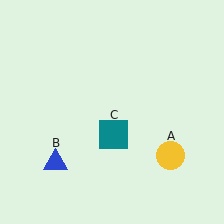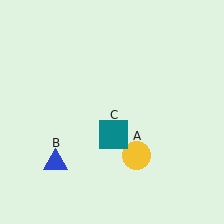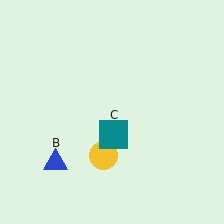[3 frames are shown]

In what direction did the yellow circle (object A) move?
The yellow circle (object A) moved left.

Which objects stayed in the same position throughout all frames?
Blue triangle (object B) and teal square (object C) remained stationary.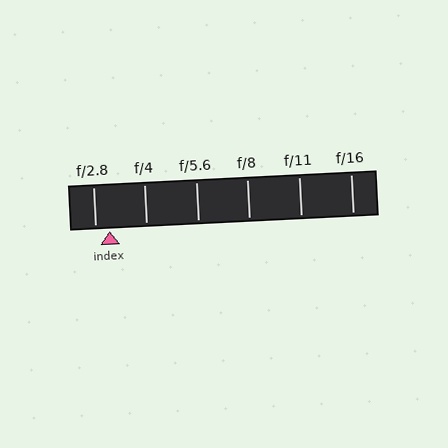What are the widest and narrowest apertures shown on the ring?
The widest aperture shown is f/2.8 and the narrowest is f/16.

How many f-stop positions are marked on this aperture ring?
There are 6 f-stop positions marked.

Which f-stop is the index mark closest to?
The index mark is closest to f/2.8.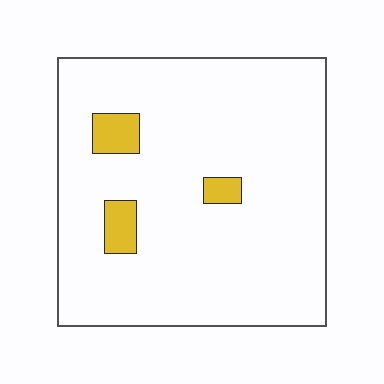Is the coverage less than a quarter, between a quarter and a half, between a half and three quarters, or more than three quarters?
Less than a quarter.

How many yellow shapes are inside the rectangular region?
3.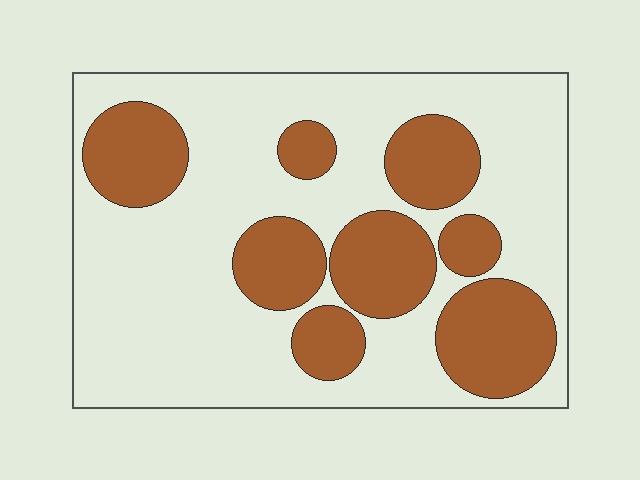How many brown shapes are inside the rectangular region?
8.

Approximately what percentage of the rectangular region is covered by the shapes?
Approximately 35%.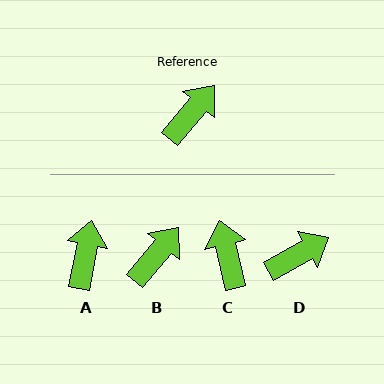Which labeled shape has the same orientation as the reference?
B.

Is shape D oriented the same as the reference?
No, it is off by about 21 degrees.